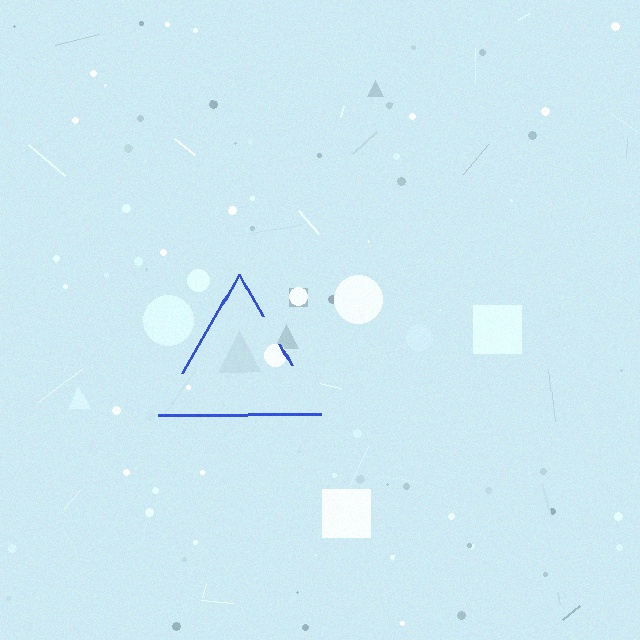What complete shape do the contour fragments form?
The contour fragments form a triangle.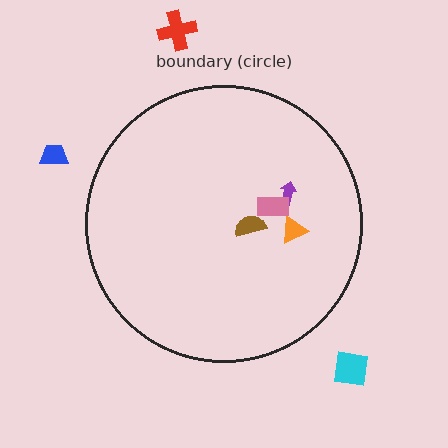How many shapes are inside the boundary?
4 inside, 3 outside.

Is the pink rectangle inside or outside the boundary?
Inside.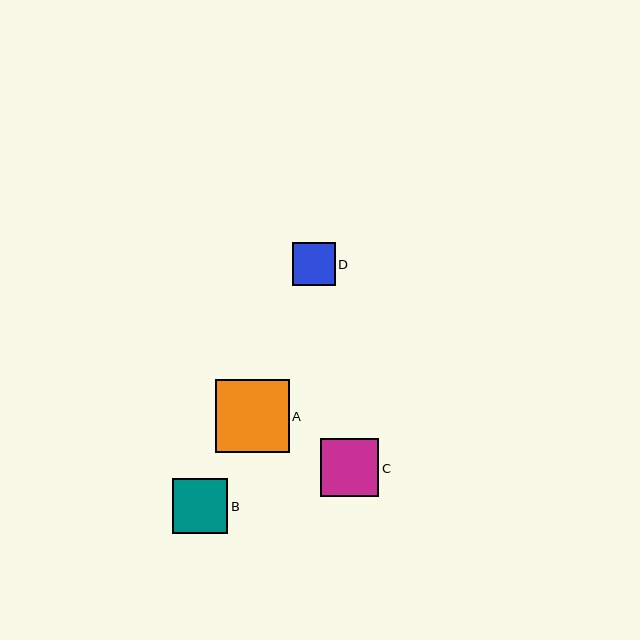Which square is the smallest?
Square D is the smallest with a size of approximately 43 pixels.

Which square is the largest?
Square A is the largest with a size of approximately 73 pixels.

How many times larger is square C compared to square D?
Square C is approximately 1.4 times the size of square D.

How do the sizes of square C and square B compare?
Square C and square B are approximately the same size.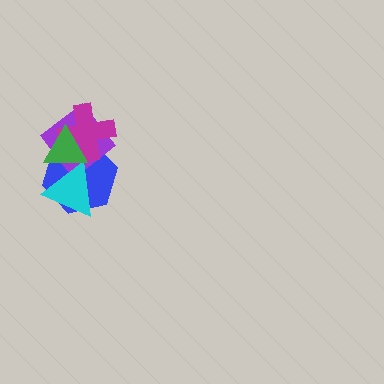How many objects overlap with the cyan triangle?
3 objects overlap with the cyan triangle.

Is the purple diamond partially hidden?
Yes, it is partially covered by another shape.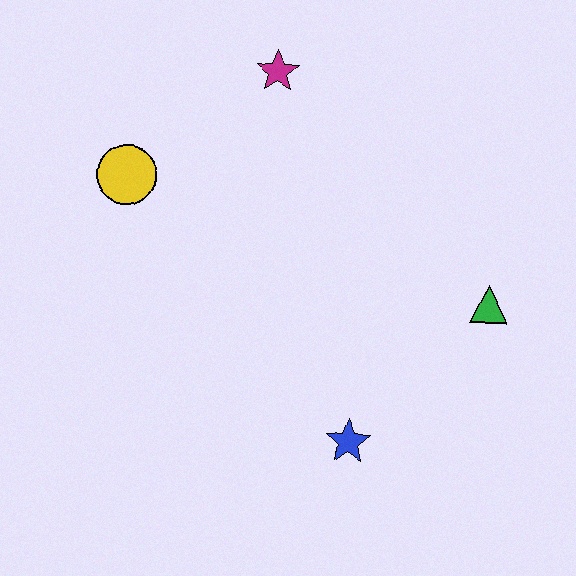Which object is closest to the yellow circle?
The magenta star is closest to the yellow circle.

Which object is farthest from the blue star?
The magenta star is farthest from the blue star.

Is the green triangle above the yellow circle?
No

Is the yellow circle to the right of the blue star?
No